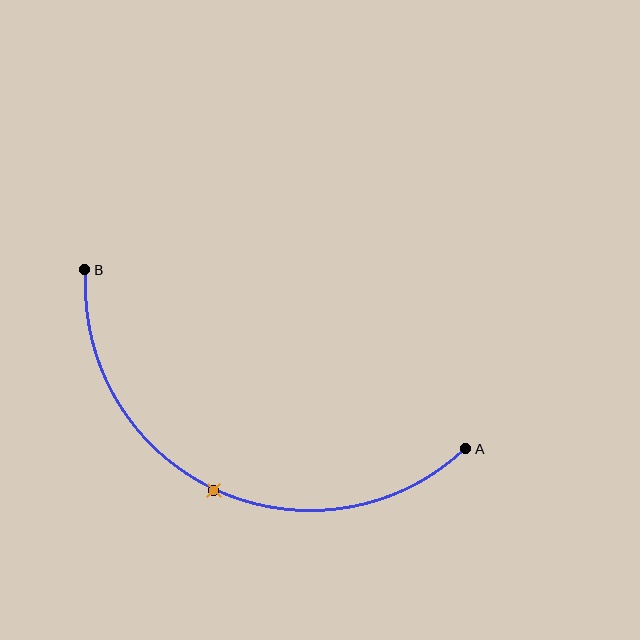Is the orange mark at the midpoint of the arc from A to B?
Yes. The orange mark lies on the arc at equal arc-length from both A and B — it is the arc midpoint.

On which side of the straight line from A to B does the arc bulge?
The arc bulges below the straight line connecting A and B.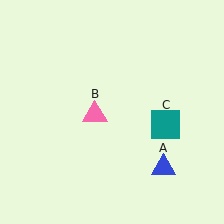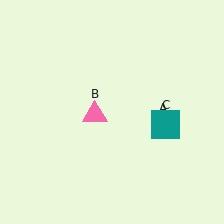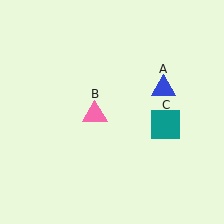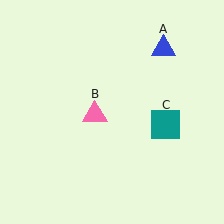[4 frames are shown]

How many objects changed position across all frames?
1 object changed position: blue triangle (object A).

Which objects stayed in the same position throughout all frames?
Pink triangle (object B) and teal square (object C) remained stationary.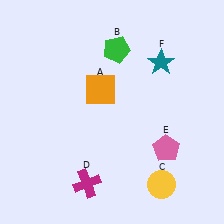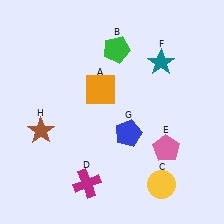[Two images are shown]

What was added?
A blue pentagon (G), a brown star (H) were added in Image 2.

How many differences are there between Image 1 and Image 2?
There are 2 differences between the two images.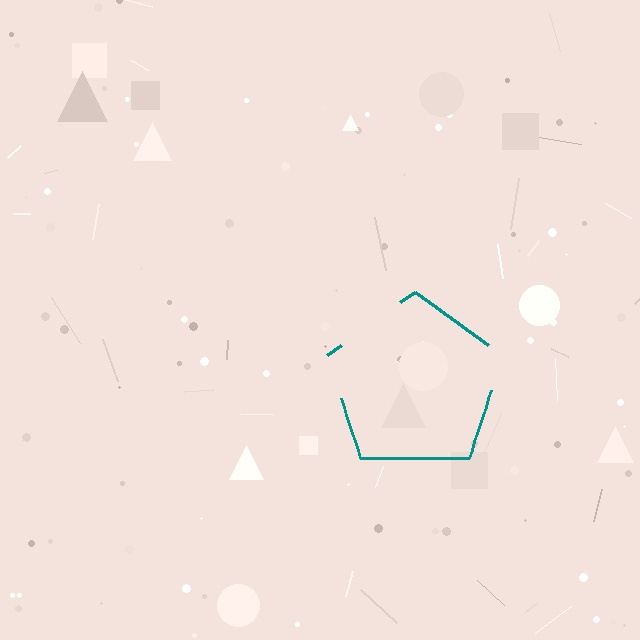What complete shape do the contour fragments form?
The contour fragments form a pentagon.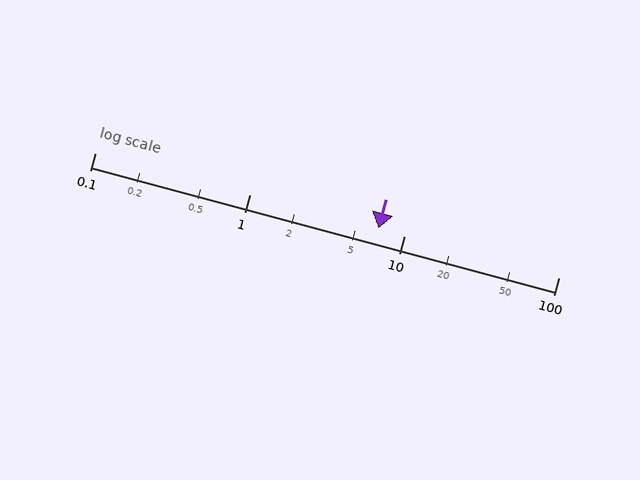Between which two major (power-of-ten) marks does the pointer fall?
The pointer is between 1 and 10.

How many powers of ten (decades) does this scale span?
The scale spans 3 decades, from 0.1 to 100.